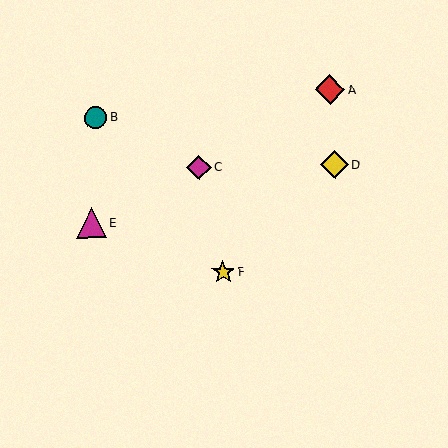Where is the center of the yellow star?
The center of the yellow star is at (223, 272).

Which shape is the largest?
The magenta triangle (labeled E) is the largest.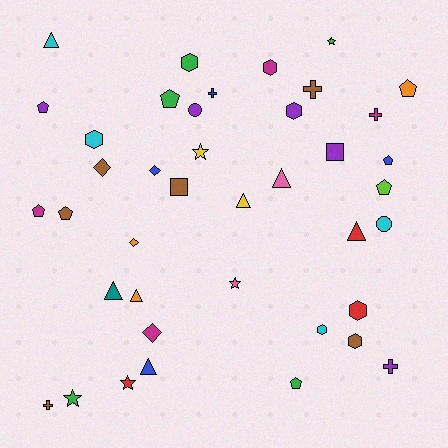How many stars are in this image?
There are 5 stars.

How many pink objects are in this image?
There are 2 pink objects.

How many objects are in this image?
There are 40 objects.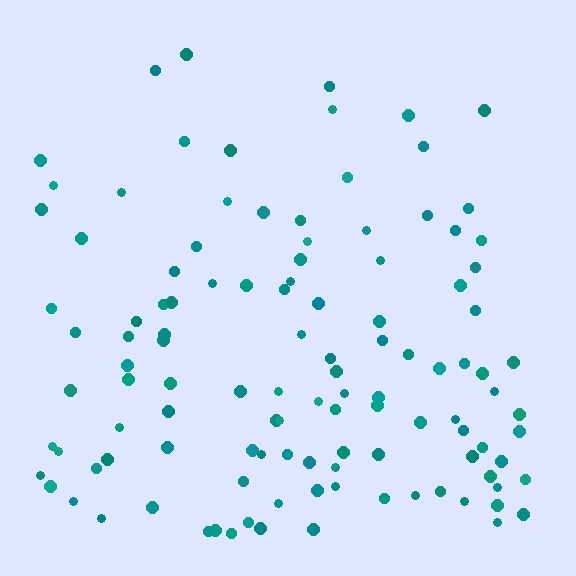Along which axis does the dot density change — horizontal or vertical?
Vertical.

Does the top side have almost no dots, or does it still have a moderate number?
Still a moderate number, just noticeably fewer than the bottom.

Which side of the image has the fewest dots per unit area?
The top.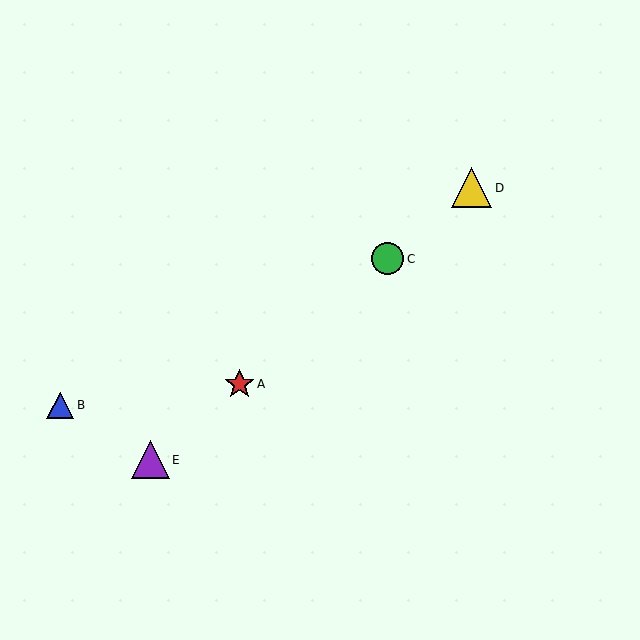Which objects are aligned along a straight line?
Objects A, C, D, E are aligned along a straight line.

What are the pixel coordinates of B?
Object B is at (60, 405).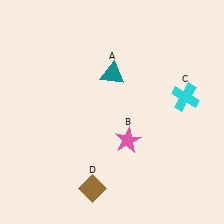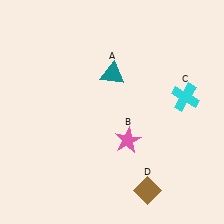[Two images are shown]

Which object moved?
The brown diamond (D) moved right.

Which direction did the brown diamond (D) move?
The brown diamond (D) moved right.